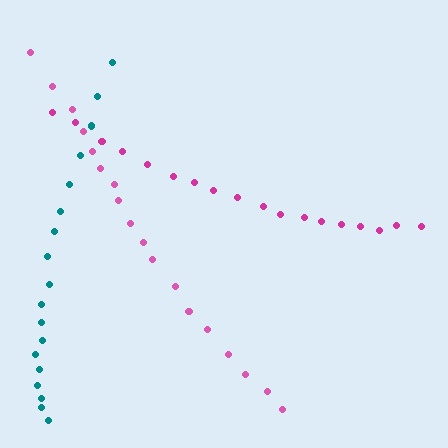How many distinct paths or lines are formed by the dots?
There are 3 distinct paths.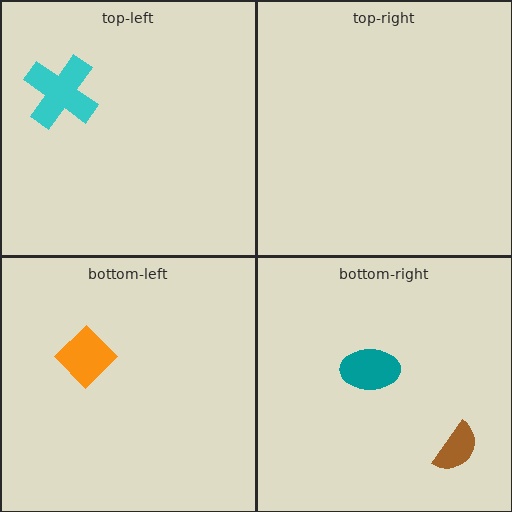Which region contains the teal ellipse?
The bottom-right region.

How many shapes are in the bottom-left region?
1.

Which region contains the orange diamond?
The bottom-left region.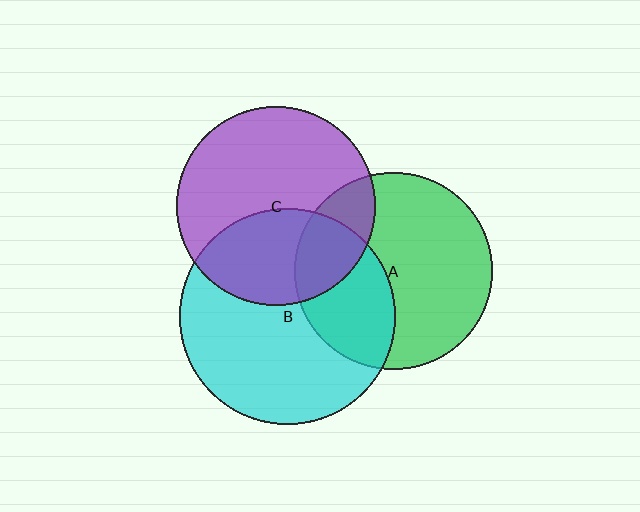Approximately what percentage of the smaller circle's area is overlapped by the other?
Approximately 40%.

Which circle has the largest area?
Circle B (cyan).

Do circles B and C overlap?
Yes.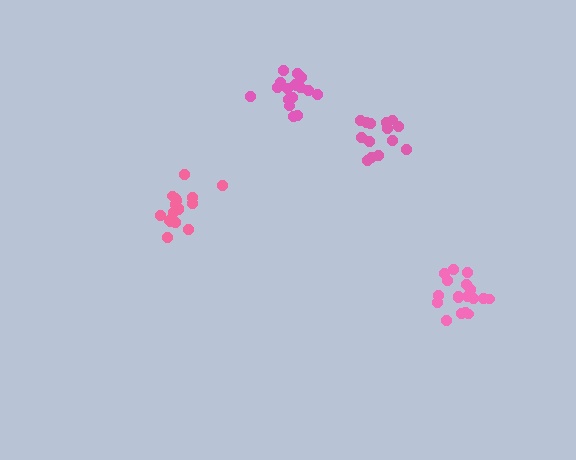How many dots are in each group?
Group 1: 17 dots, Group 2: 14 dots, Group 3: 17 dots, Group 4: 18 dots (66 total).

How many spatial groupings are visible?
There are 4 spatial groupings.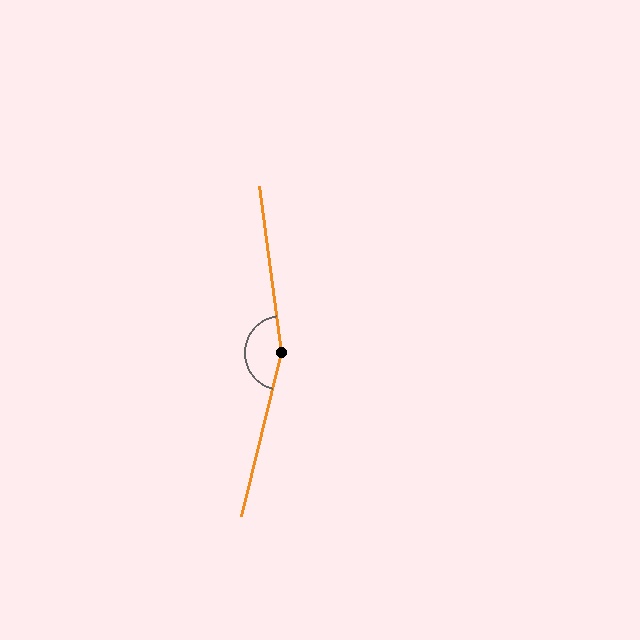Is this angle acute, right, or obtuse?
It is obtuse.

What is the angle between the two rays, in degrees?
Approximately 158 degrees.